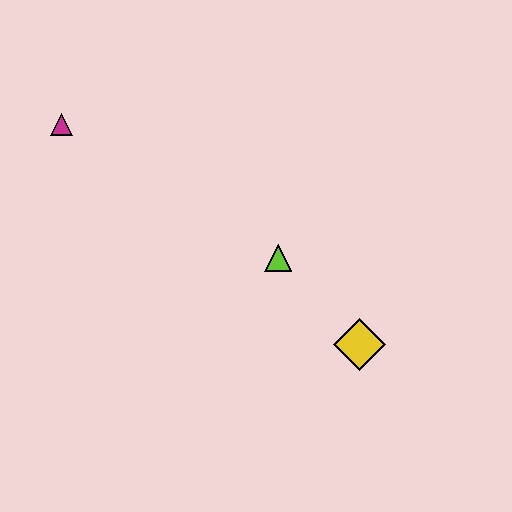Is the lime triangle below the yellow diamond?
No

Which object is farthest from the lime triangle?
The magenta triangle is farthest from the lime triangle.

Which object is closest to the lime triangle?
The yellow diamond is closest to the lime triangle.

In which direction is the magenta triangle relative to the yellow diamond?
The magenta triangle is to the left of the yellow diamond.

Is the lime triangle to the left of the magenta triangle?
No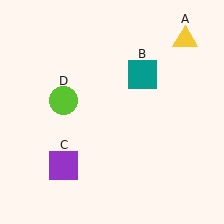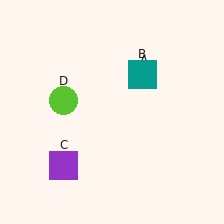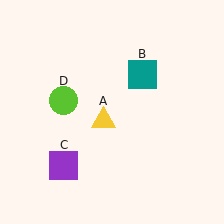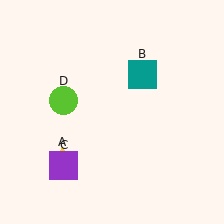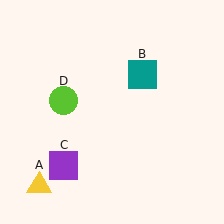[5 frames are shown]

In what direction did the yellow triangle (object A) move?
The yellow triangle (object A) moved down and to the left.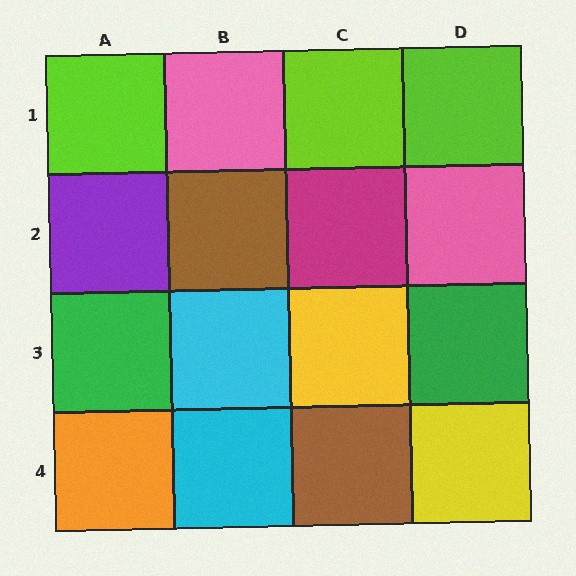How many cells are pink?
2 cells are pink.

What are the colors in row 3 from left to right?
Green, cyan, yellow, green.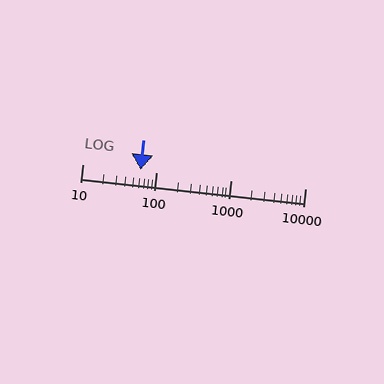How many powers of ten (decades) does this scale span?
The scale spans 3 decades, from 10 to 10000.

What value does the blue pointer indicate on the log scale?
The pointer indicates approximately 61.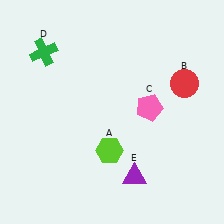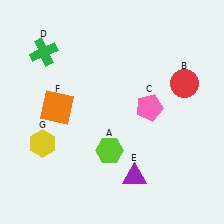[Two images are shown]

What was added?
An orange square (F), a yellow hexagon (G) were added in Image 2.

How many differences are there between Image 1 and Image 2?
There are 2 differences between the two images.